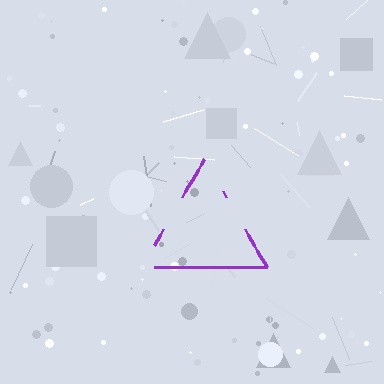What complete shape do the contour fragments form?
The contour fragments form a triangle.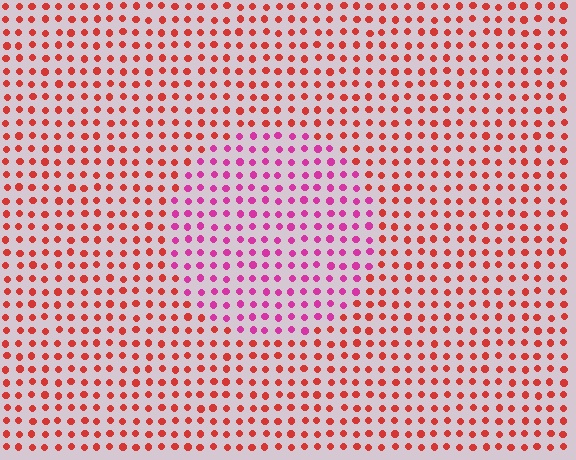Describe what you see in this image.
The image is filled with small red elements in a uniform arrangement. A circle-shaped region is visible where the elements are tinted to a slightly different hue, forming a subtle color boundary.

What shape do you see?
I see a circle.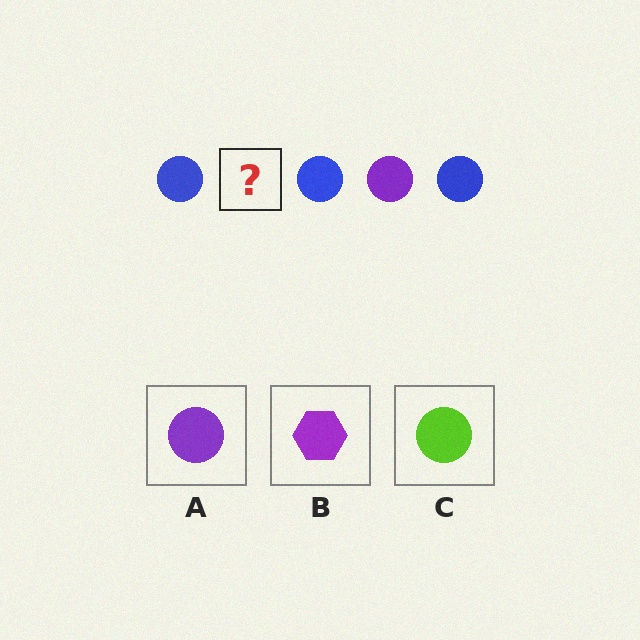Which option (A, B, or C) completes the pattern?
A.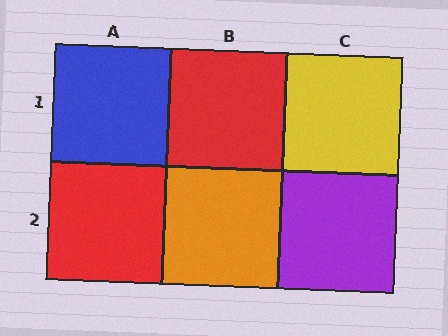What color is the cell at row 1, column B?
Red.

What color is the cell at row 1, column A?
Blue.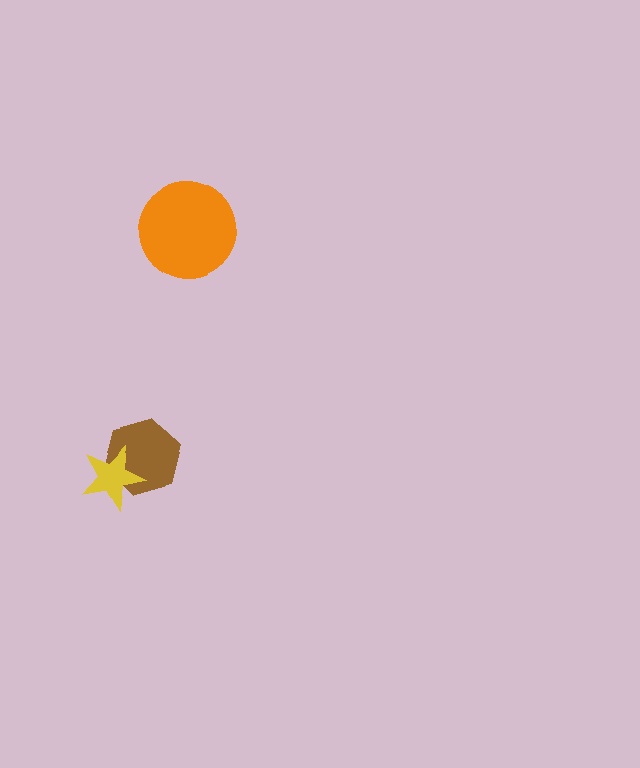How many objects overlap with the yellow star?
1 object overlaps with the yellow star.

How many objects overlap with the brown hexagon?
1 object overlaps with the brown hexagon.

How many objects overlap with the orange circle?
0 objects overlap with the orange circle.